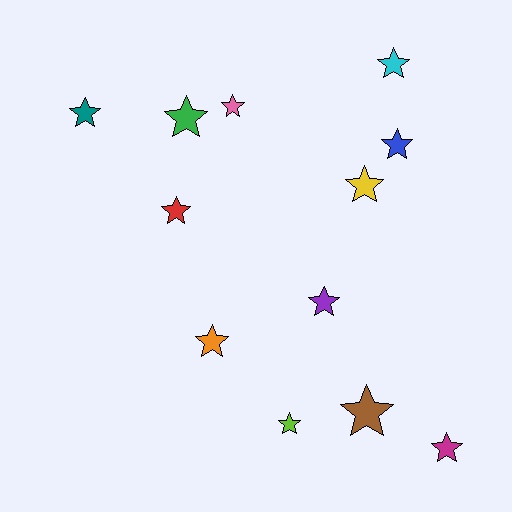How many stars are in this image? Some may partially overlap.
There are 12 stars.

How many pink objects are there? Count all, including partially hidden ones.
There is 1 pink object.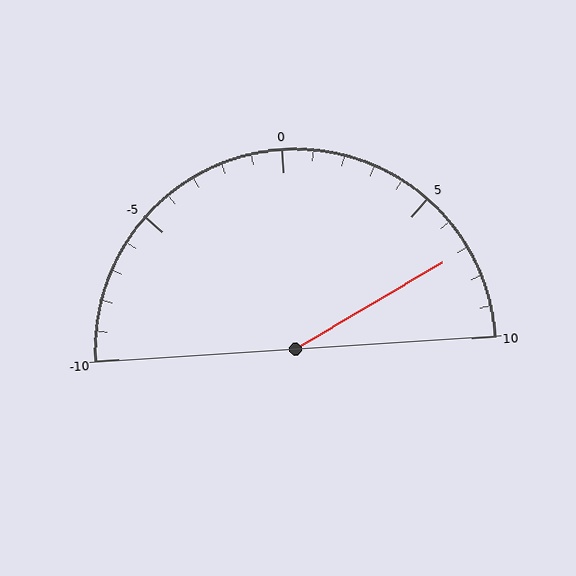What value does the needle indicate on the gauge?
The needle indicates approximately 7.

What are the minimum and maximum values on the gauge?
The gauge ranges from -10 to 10.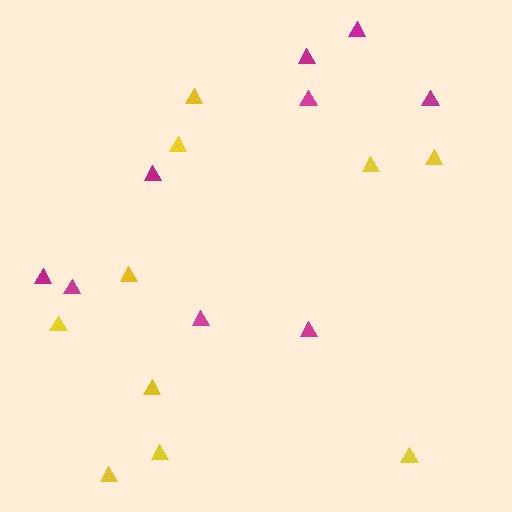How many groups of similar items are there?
There are 2 groups: one group of yellow triangles (10) and one group of magenta triangles (9).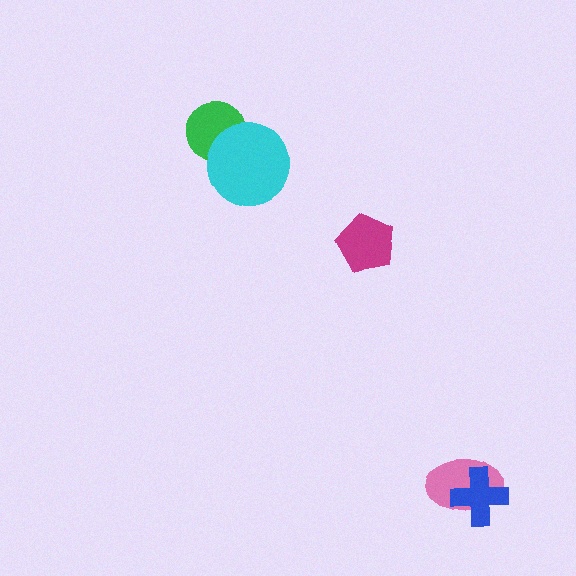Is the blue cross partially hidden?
No, no other shape covers it.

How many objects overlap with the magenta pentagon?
0 objects overlap with the magenta pentagon.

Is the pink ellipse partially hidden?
Yes, it is partially covered by another shape.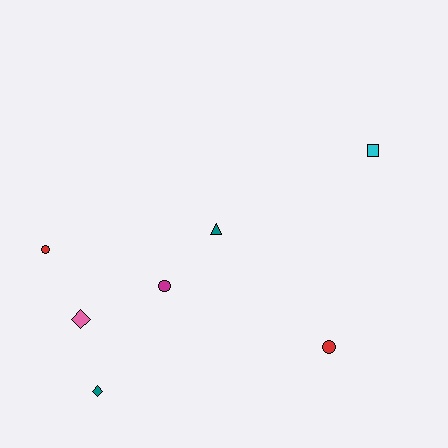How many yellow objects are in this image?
There are no yellow objects.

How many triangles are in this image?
There is 1 triangle.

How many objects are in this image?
There are 7 objects.